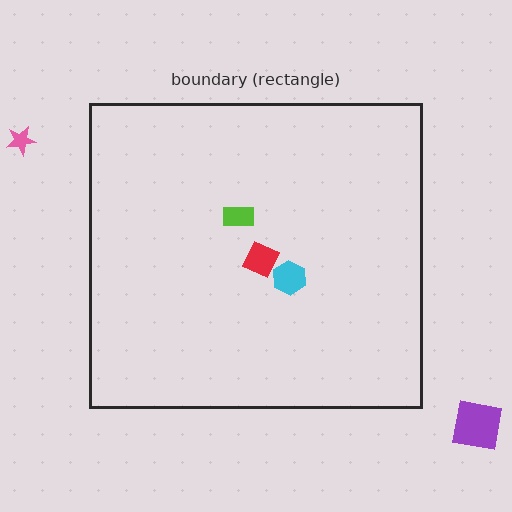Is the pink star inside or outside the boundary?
Outside.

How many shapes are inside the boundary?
3 inside, 2 outside.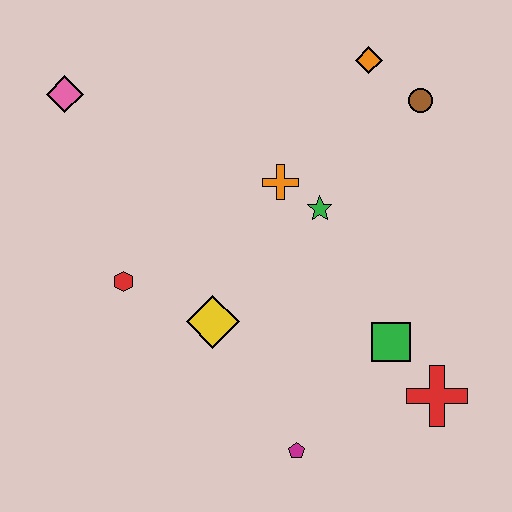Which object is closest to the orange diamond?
The brown circle is closest to the orange diamond.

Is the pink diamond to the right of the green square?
No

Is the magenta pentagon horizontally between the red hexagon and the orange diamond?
Yes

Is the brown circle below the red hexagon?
No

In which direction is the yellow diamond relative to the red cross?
The yellow diamond is to the left of the red cross.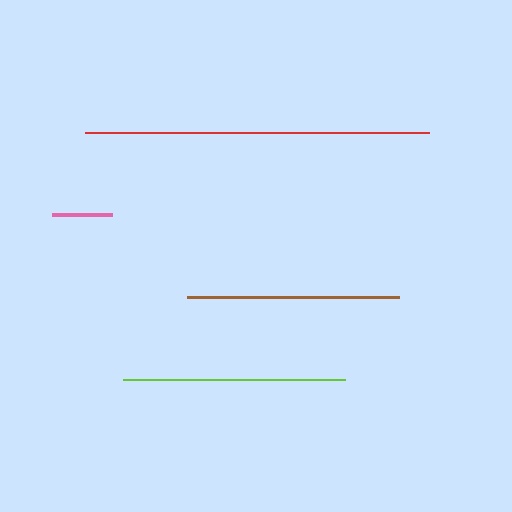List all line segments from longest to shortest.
From longest to shortest: red, lime, brown, pink.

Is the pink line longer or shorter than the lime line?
The lime line is longer than the pink line.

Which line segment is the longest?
The red line is the longest at approximately 344 pixels.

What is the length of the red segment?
The red segment is approximately 344 pixels long.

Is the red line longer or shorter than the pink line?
The red line is longer than the pink line.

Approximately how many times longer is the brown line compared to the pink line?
The brown line is approximately 3.5 times the length of the pink line.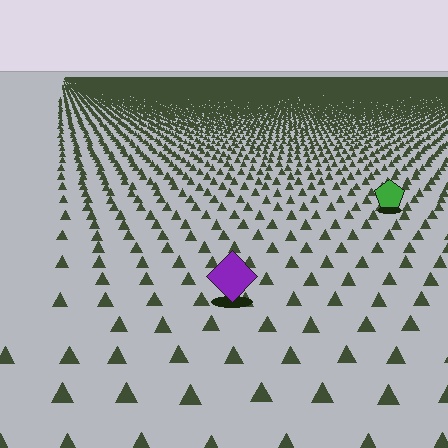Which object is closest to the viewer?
The purple diamond is closest. The texture marks near it are larger and more spread out.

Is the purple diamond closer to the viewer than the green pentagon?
Yes. The purple diamond is closer — you can tell from the texture gradient: the ground texture is coarser near it.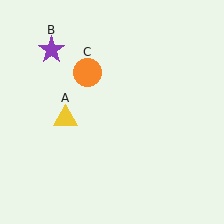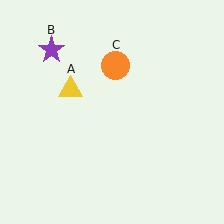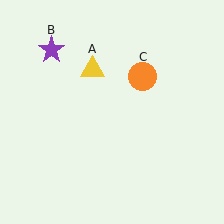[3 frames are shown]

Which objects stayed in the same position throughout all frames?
Purple star (object B) remained stationary.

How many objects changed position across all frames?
2 objects changed position: yellow triangle (object A), orange circle (object C).